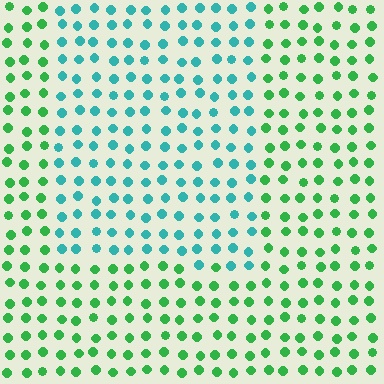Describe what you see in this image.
The image is filled with small green elements in a uniform arrangement. A rectangle-shaped region is visible where the elements are tinted to a slightly different hue, forming a subtle color boundary.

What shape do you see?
I see a rectangle.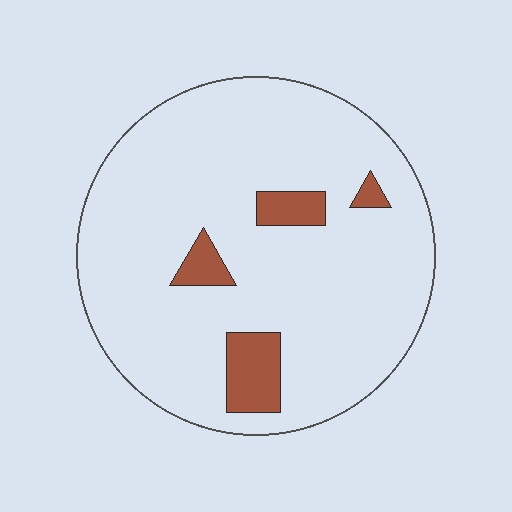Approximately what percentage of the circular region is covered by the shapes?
Approximately 10%.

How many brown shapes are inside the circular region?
4.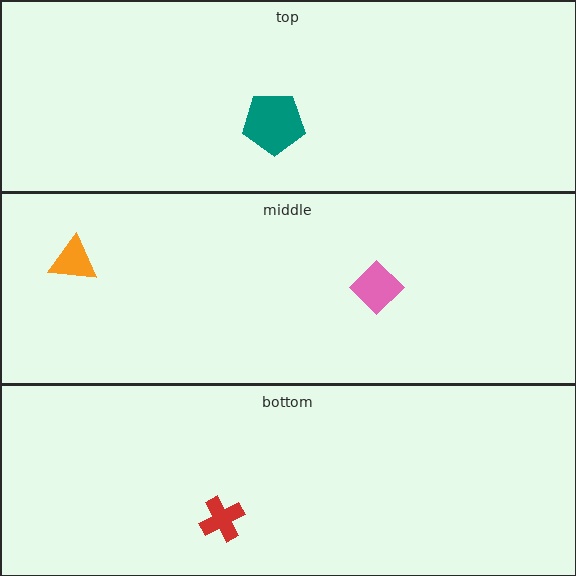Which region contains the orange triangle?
The middle region.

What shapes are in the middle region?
The pink diamond, the orange triangle.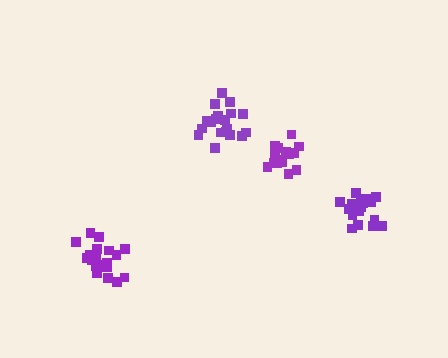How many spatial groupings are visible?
There are 4 spatial groupings.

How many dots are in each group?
Group 1: 16 dots, Group 2: 19 dots, Group 3: 21 dots, Group 4: 20 dots (76 total).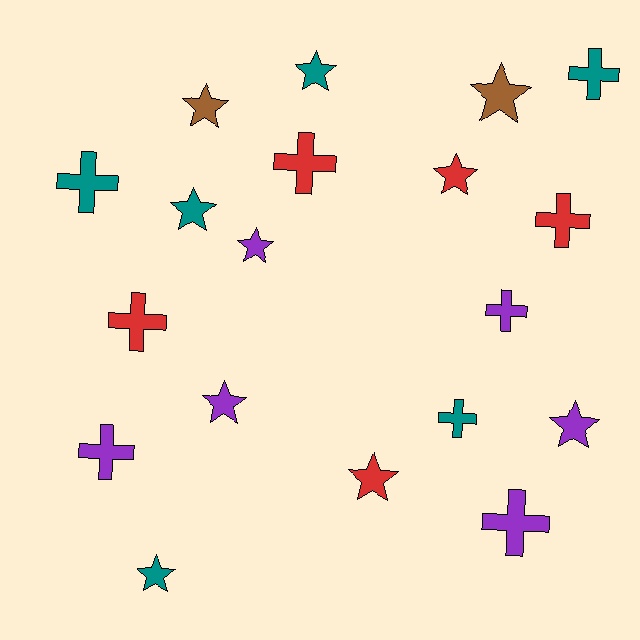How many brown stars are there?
There are 2 brown stars.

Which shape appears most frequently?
Star, with 10 objects.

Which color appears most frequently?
Teal, with 6 objects.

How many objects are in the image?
There are 19 objects.